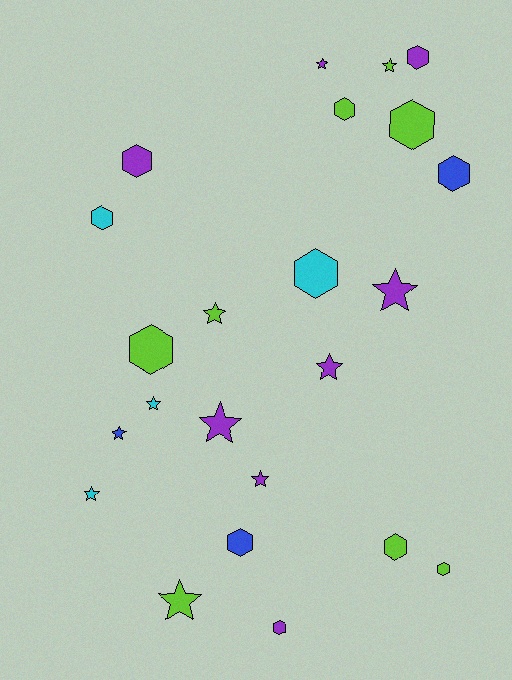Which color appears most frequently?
Lime, with 8 objects.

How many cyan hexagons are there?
There are 2 cyan hexagons.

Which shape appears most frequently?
Hexagon, with 12 objects.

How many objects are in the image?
There are 23 objects.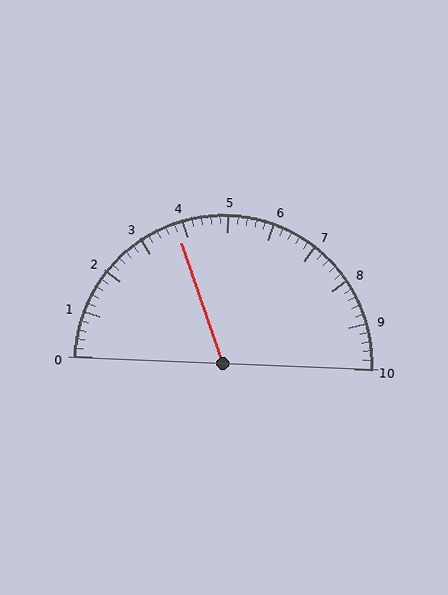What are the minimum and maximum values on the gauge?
The gauge ranges from 0 to 10.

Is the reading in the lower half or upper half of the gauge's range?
The reading is in the lower half of the range (0 to 10).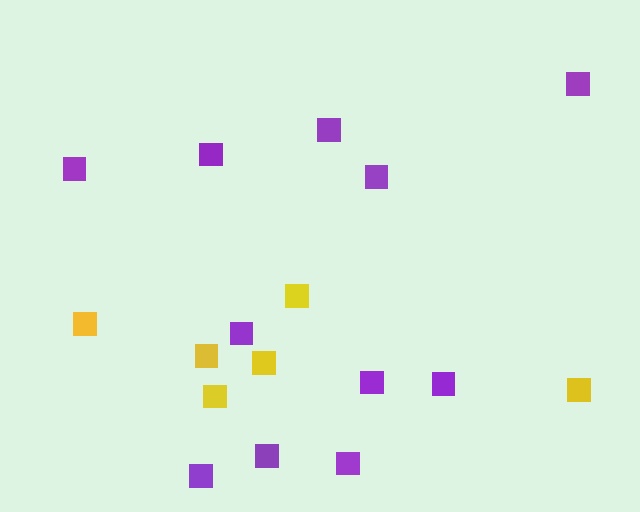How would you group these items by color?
There are 2 groups: one group of purple squares (11) and one group of yellow squares (6).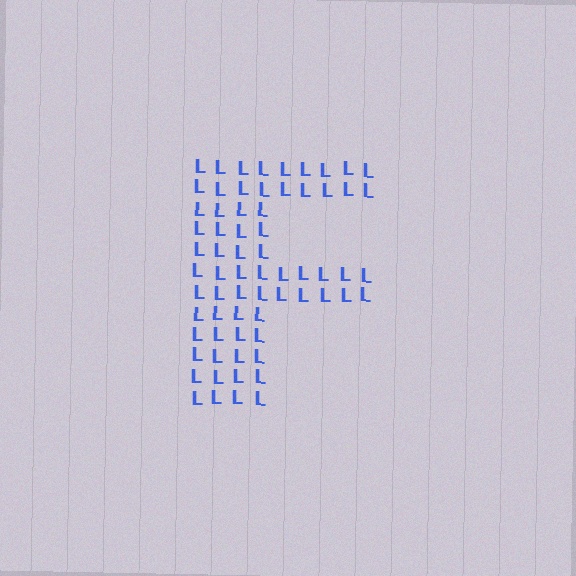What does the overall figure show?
The overall figure shows the letter F.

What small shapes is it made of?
It is made of small letter L's.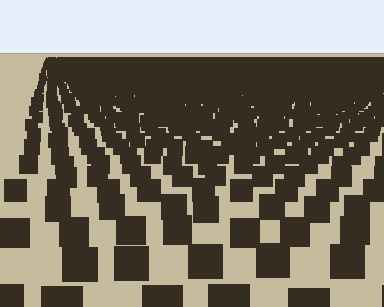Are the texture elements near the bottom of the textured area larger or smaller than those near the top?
Larger. Near the bottom, elements are closer to the viewer and appear at a bigger on-screen size.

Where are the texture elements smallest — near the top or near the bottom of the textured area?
Near the top.